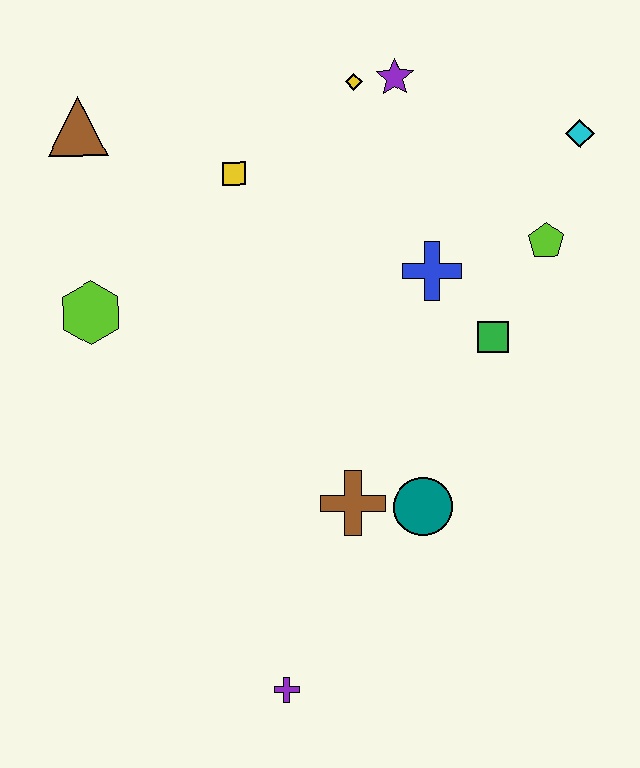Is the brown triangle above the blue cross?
Yes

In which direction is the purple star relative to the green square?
The purple star is above the green square.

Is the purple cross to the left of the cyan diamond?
Yes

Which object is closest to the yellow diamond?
The purple star is closest to the yellow diamond.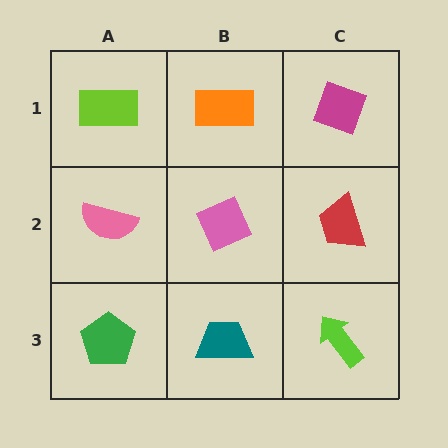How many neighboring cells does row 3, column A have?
2.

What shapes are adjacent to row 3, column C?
A red trapezoid (row 2, column C), a teal trapezoid (row 3, column B).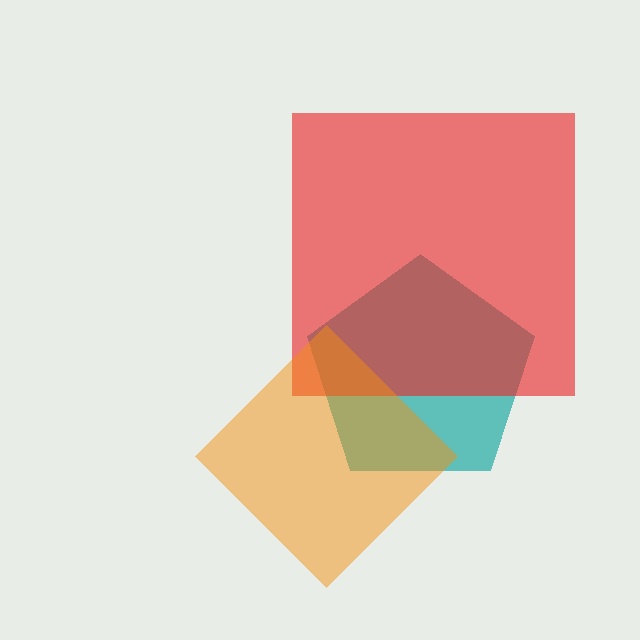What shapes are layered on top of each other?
The layered shapes are: a teal pentagon, a red square, an orange diamond.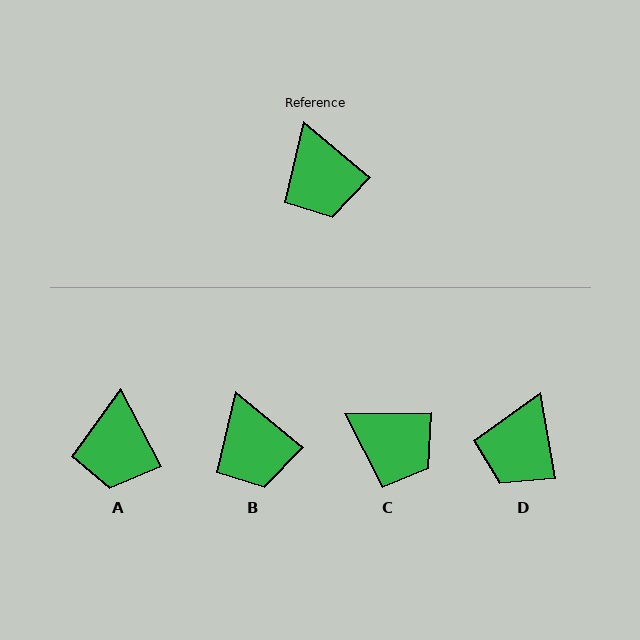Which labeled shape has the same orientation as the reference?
B.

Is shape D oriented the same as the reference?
No, it is off by about 41 degrees.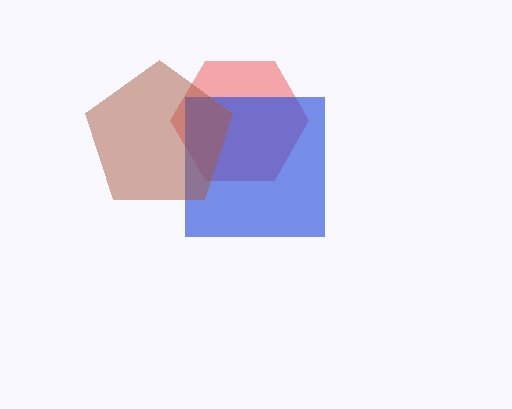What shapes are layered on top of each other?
The layered shapes are: a red hexagon, a blue square, a brown pentagon.